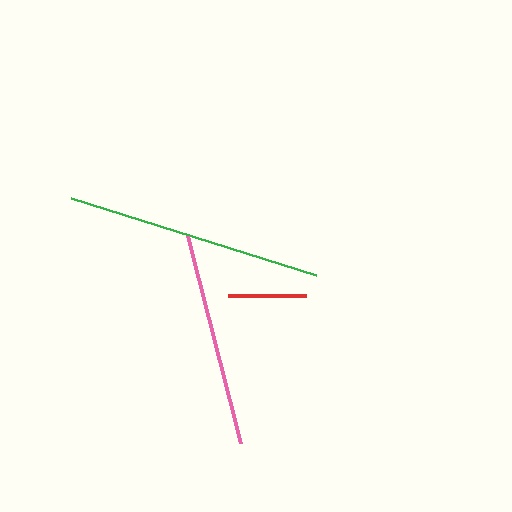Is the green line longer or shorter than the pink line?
The green line is longer than the pink line.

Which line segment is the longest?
The green line is the longest at approximately 257 pixels.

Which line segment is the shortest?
The red line is the shortest at approximately 78 pixels.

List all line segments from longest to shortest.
From longest to shortest: green, pink, red.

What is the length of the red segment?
The red segment is approximately 78 pixels long.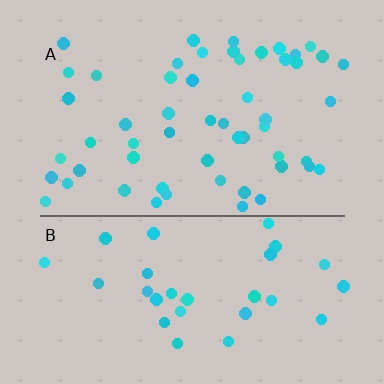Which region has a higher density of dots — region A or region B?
A (the top).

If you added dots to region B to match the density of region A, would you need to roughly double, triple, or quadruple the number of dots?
Approximately double.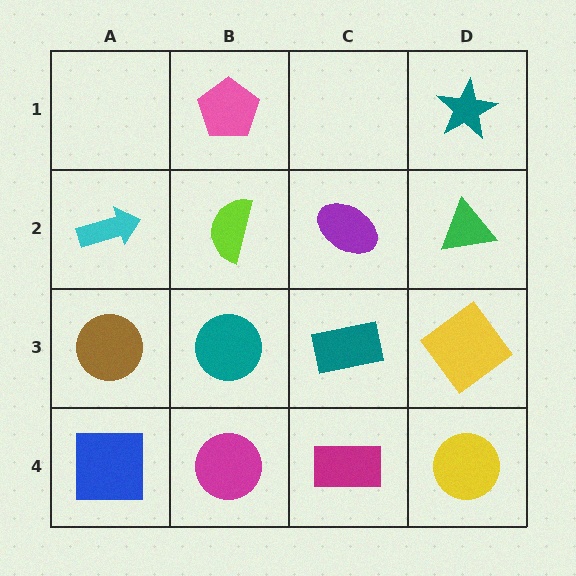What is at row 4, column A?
A blue square.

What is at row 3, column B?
A teal circle.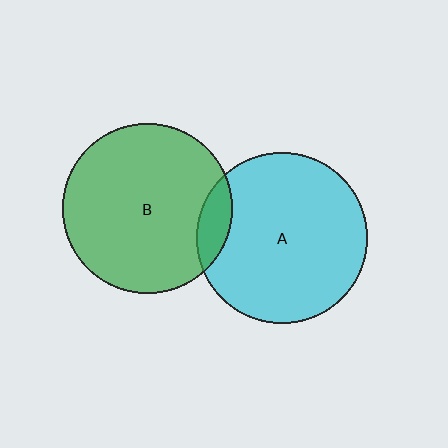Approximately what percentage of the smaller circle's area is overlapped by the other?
Approximately 10%.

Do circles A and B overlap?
Yes.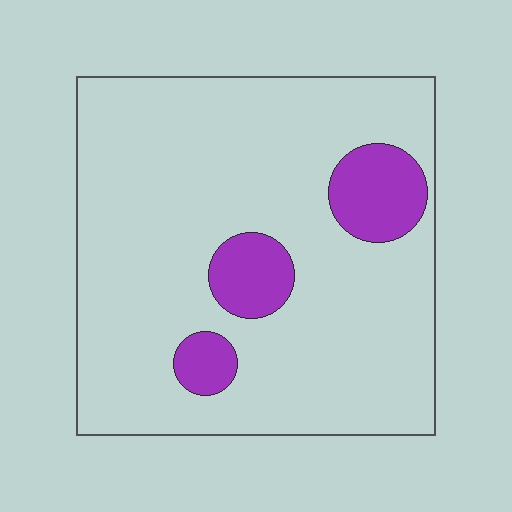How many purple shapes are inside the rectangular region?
3.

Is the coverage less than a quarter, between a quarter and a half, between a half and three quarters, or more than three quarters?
Less than a quarter.